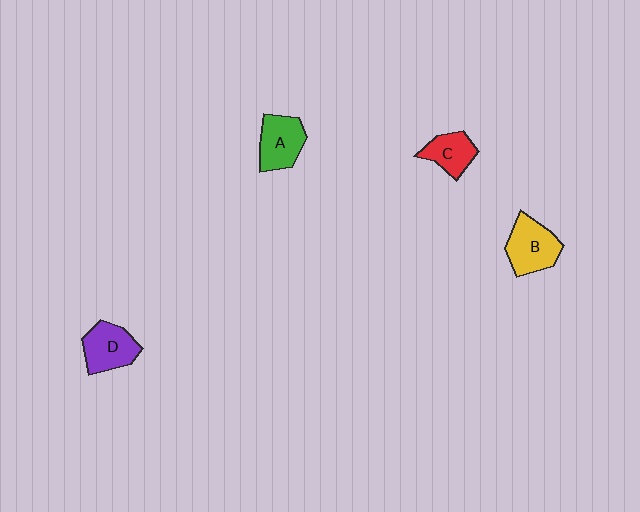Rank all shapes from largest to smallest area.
From largest to smallest: B (yellow), D (purple), A (green), C (red).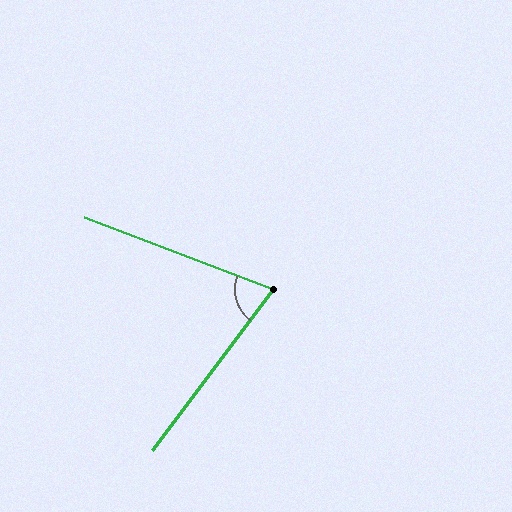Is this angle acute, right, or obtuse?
It is acute.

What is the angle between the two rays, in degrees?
Approximately 74 degrees.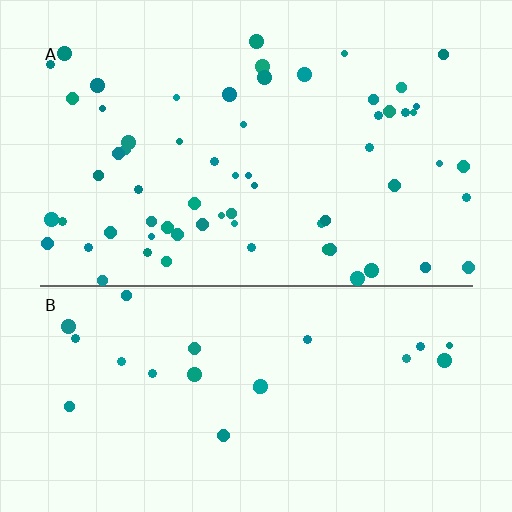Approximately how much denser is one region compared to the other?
Approximately 2.9× — region A over region B.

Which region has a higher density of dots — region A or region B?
A (the top).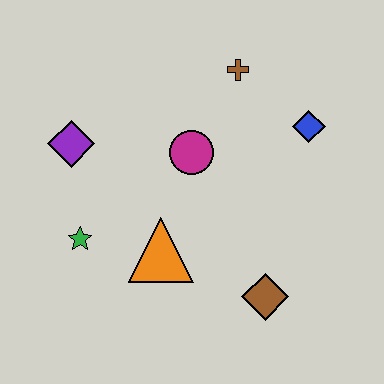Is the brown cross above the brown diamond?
Yes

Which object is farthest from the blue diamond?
The green star is farthest from the blue diamond.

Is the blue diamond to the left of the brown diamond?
No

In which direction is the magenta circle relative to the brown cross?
The magenta circle is below the brown cross.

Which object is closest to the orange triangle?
The green star is closest to the orange triangle.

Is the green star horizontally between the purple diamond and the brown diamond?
Yes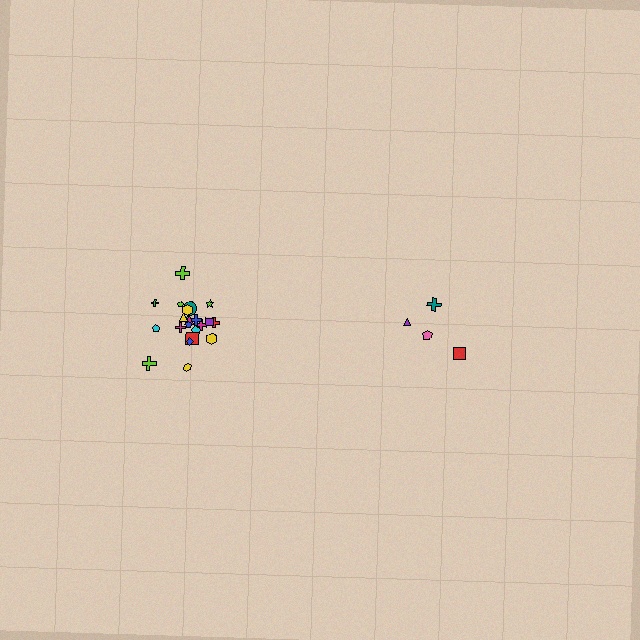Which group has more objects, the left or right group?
The left group.